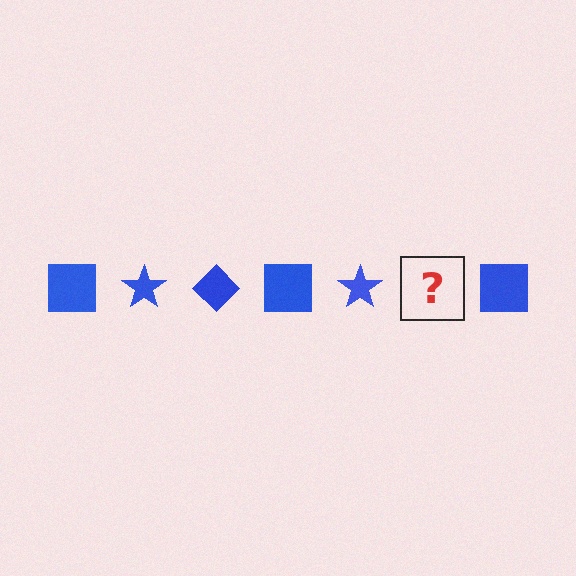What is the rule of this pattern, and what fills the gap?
The rule is that the pattern cycles through square, star, diamond shapes in blue. The gap should be filled with a blue diamond.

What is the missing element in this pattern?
The missing element is a blue diamond.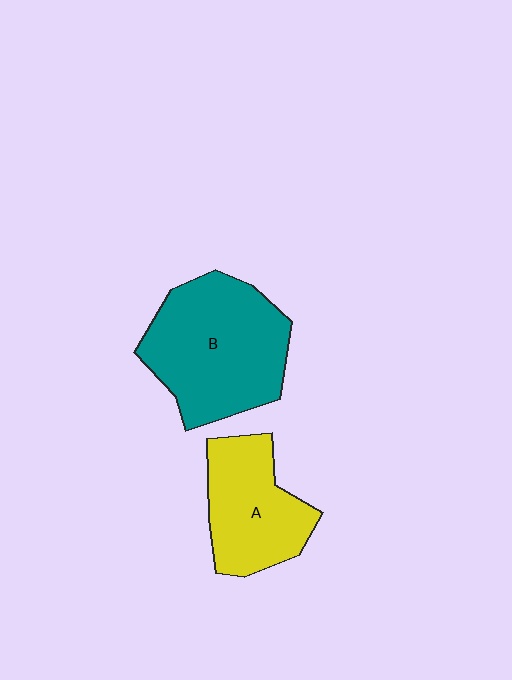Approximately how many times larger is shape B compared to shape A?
Approximately 1.5 times.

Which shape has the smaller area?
Shape A (yellow).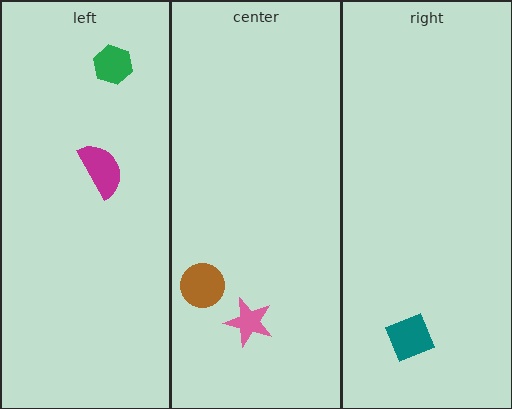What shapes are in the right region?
The teal square.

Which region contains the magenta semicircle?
The left region.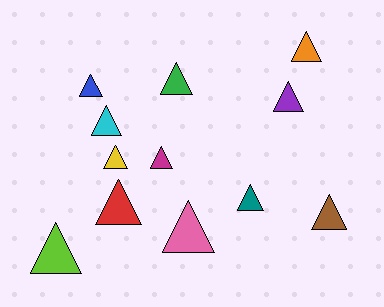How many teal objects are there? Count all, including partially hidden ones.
There is 1 teal object.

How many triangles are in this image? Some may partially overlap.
There are 12 triangles.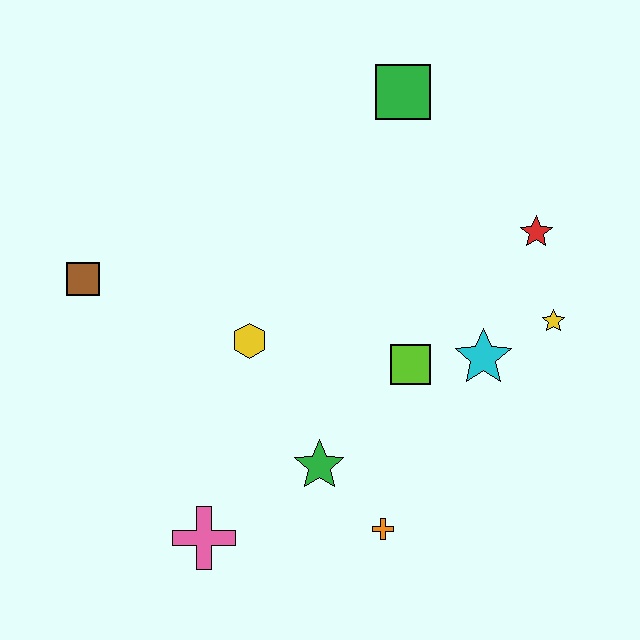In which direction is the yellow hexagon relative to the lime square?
The yellow hexagon is to the left of the lime square.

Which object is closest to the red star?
The yellow star is closest to the red star.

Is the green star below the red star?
Yes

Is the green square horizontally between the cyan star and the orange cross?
Yes